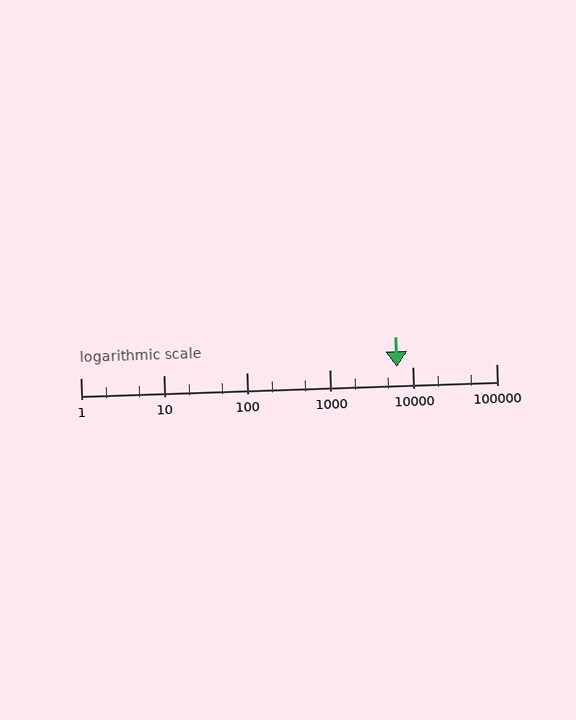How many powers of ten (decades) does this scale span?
The scale spans 5 decades, from 1 to 100000.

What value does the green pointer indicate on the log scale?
The pointer indicates approximately 6400.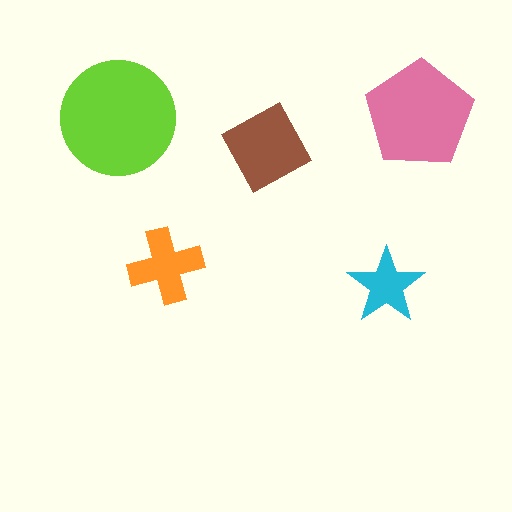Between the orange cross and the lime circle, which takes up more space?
The lime circle.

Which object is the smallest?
The cyan star.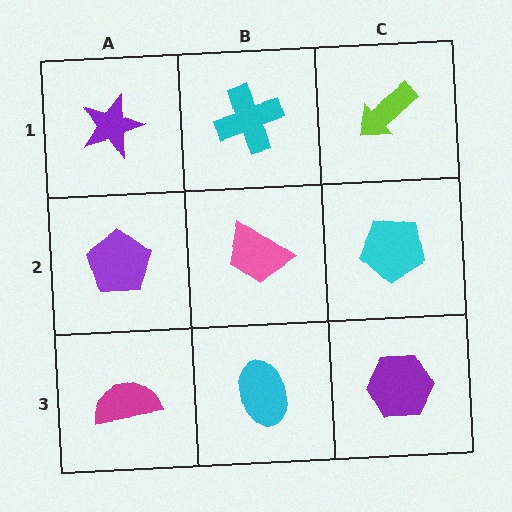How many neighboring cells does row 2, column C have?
3.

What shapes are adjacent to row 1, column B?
A pink trapezoid (row 2, column B), a purple star (row 1, column A), a lime arrow (row 1, column C).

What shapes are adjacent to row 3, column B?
A pink trapezoid (row 2, column B), a magenta semicircle (row 3, column A), a purple hexagon (row 3, column C).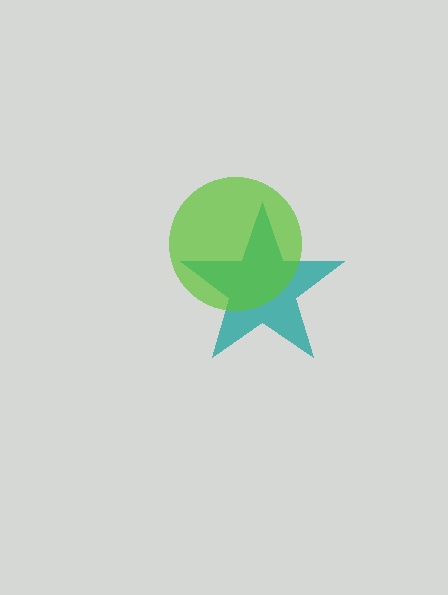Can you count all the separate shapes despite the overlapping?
Yes, there are 2 separate shapes.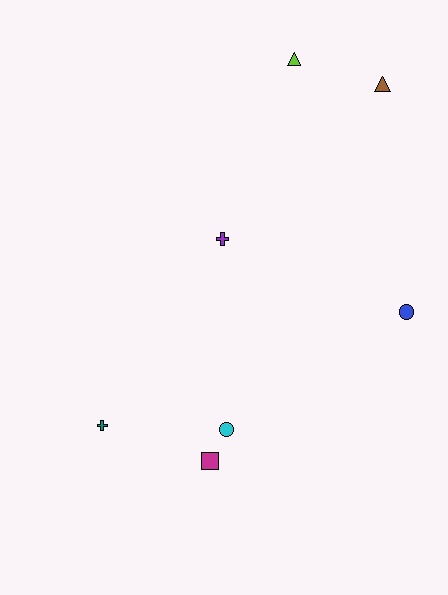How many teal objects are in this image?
There is 1 teal object.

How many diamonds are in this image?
There are no diamonds.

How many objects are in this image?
There are 7 objects.